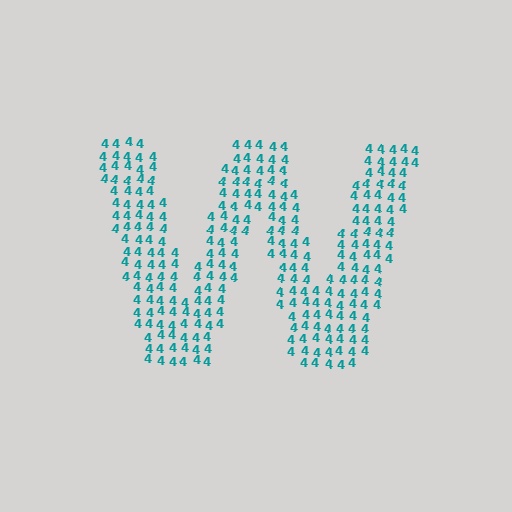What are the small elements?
The small elements are digit 4's.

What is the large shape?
The large shape is the letter W.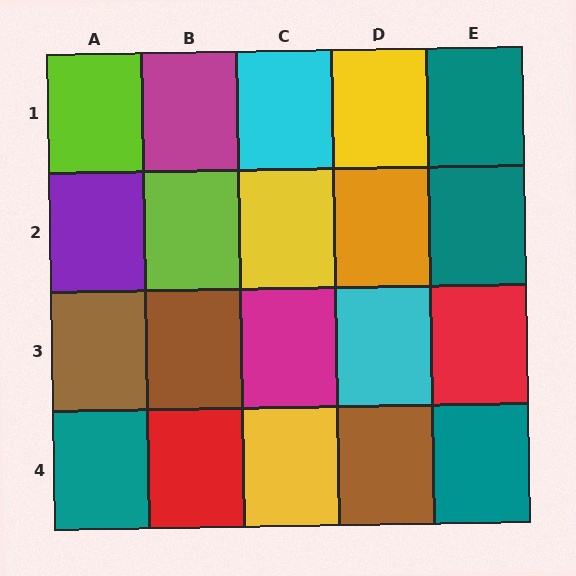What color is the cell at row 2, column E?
Teal.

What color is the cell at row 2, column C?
Yellow.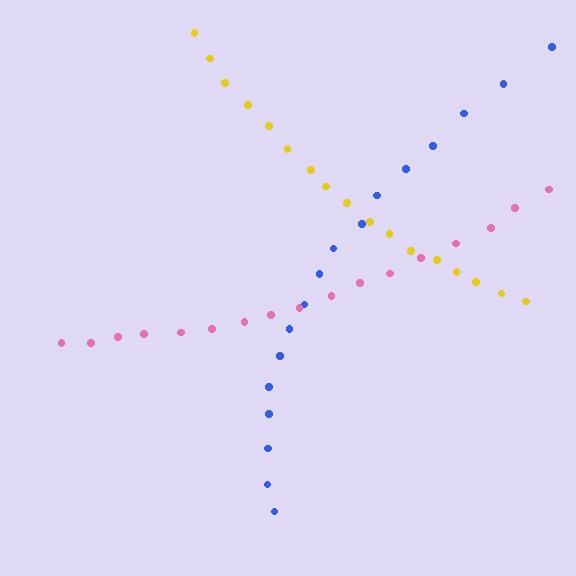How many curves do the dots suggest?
There are 3 distinct paths.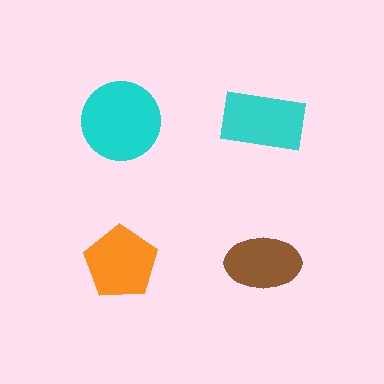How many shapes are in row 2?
2 shapes.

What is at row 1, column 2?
A cyan rectangle.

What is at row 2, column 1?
An orange pentagon.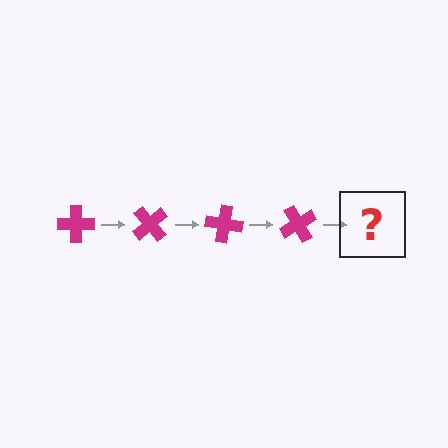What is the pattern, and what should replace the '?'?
The pattern is that the cross rotates 50 degrees each step. The '?' should be a magenta cross rotated 200 degrees.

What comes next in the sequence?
The next element should be a magenta cross rotated 200 degrees.